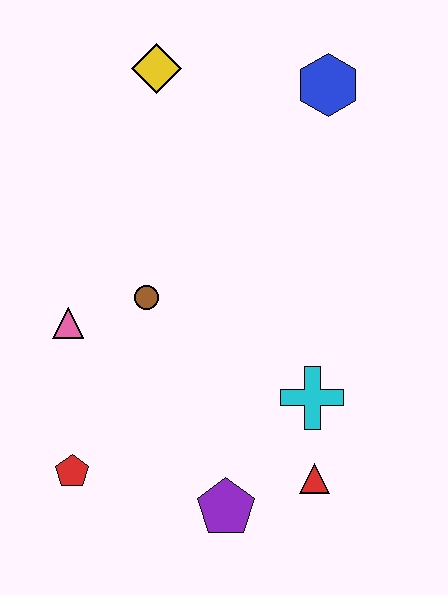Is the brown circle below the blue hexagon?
Yes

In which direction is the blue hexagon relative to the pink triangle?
The blue hexagon is to the right of the pink triangle.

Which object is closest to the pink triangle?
The brown circle is closest to the pink triangle.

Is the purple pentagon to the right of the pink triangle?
Yes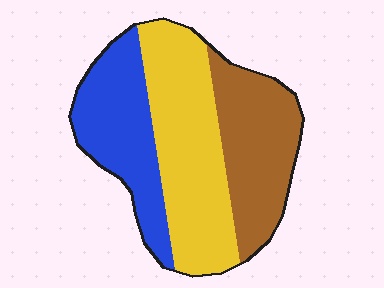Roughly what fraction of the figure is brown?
Brown takes up between a quarter and a half of the figure.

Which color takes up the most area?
Yellow, at roughly 40%.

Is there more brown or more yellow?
Yellow.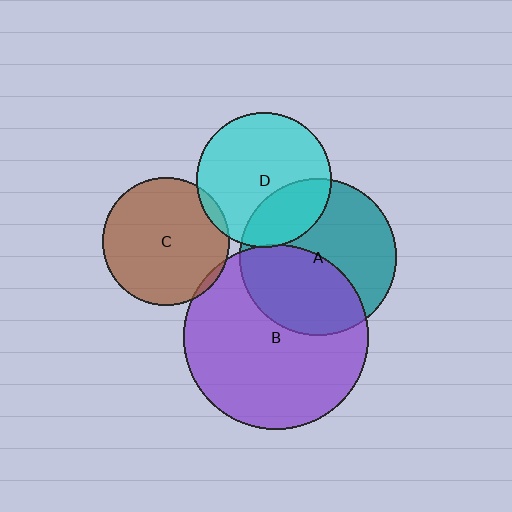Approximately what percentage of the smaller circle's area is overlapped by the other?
Approximately 5%.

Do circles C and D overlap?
Yes.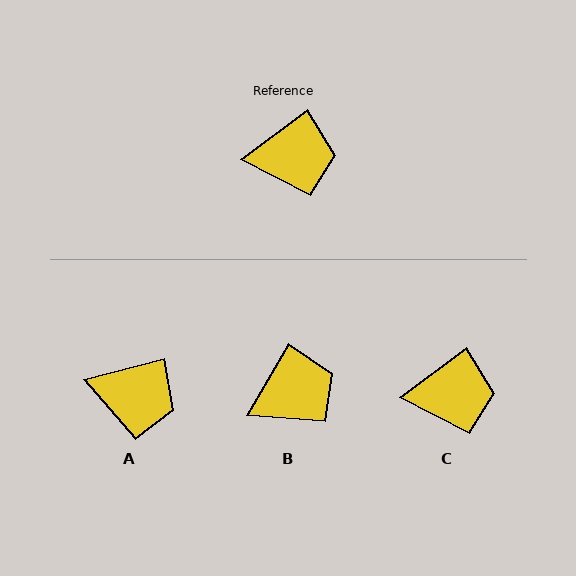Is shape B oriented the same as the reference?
No, it is off by about 24 degrees.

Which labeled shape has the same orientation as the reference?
C.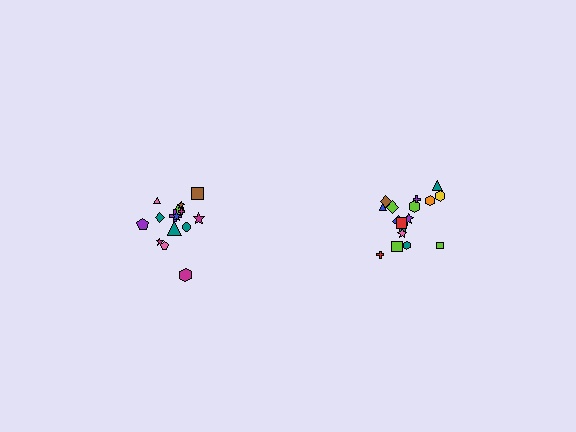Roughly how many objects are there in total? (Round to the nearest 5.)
Roughly 35 objects in total.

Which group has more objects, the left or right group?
The right group.